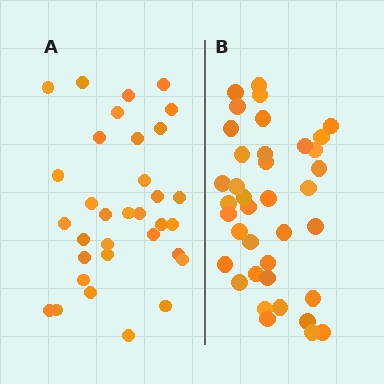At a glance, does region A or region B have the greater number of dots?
Region B (the right region) has more dots.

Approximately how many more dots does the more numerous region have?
Region B has about 5 more dots than region A.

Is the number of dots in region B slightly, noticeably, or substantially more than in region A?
Region B has only slightly more — the two regions are fairly close. The ratio is roughly 1.2 to 1.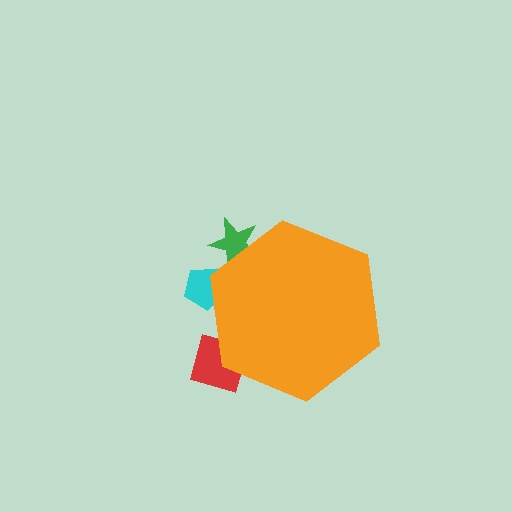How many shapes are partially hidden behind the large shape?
3 shapes are partially hidden.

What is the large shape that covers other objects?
An orange hexagon.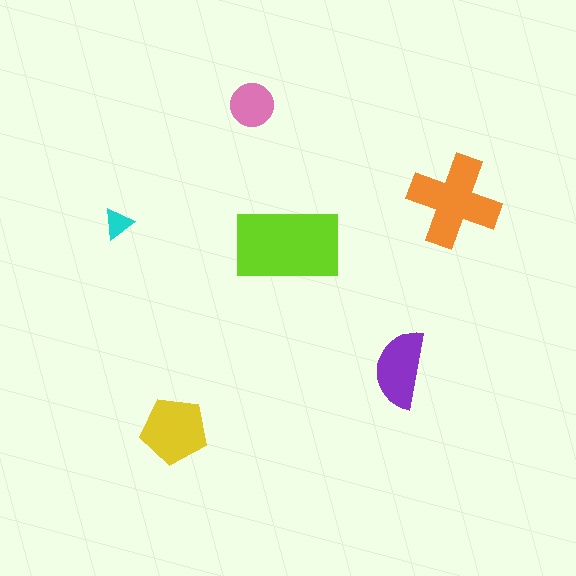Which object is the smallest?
The cyan triangle.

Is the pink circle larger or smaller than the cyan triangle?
Larger.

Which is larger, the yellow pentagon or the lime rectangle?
The lime rectangle.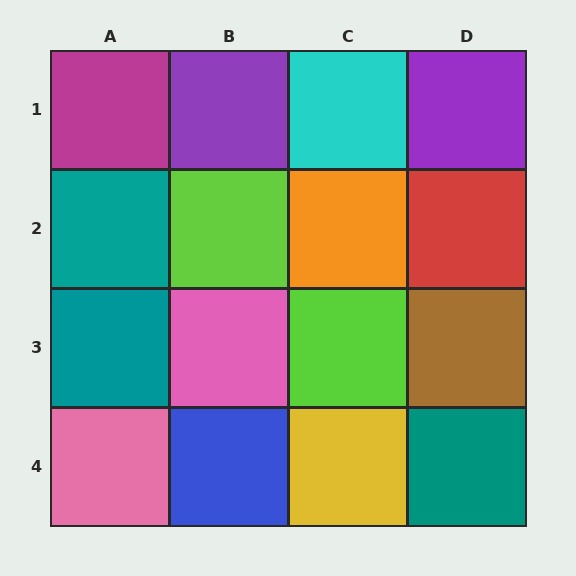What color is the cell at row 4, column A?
Pink.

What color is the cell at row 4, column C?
Yellow.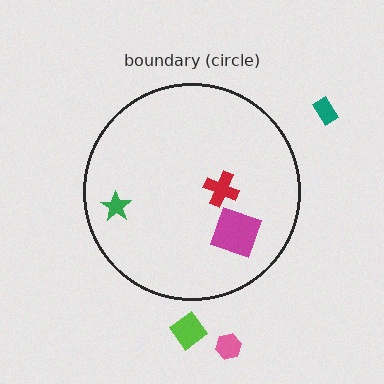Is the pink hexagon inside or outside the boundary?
Outside.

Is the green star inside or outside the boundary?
Inside.